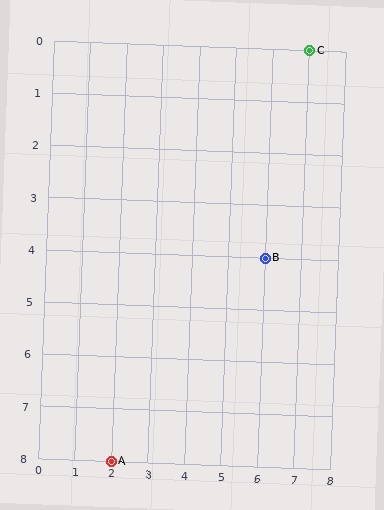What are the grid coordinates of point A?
Point A is at grid coordinates (2, 8).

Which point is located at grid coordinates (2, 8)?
Point A is at (2, 8).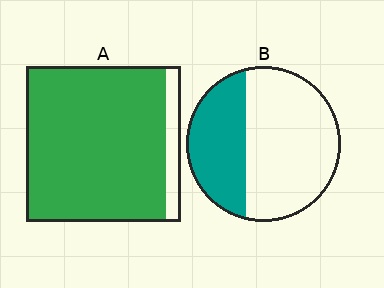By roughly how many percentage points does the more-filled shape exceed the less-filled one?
By roughly 55 percentage points (A over B).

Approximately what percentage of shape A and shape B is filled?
A is approximately 90% and B is approximately 35%.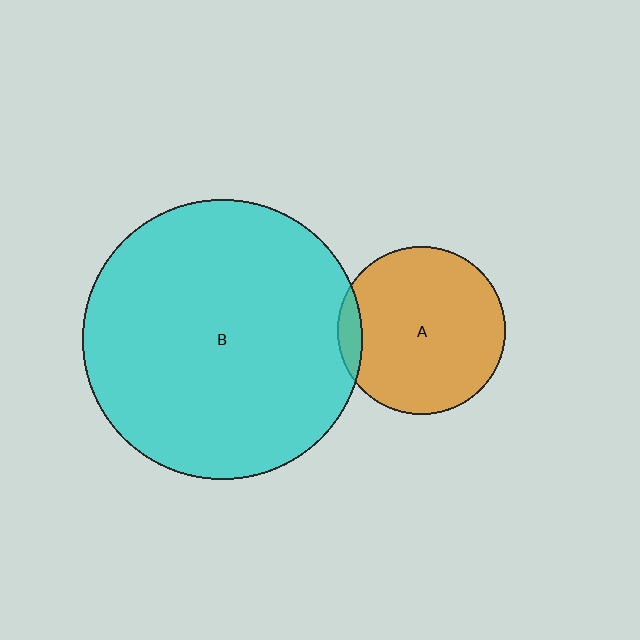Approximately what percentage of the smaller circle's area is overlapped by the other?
Approximately 5%.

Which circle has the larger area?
Circle B (cyan).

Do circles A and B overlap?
Yes.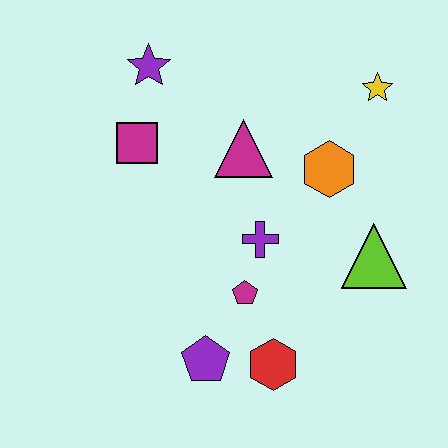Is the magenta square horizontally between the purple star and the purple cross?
No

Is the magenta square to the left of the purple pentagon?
Yes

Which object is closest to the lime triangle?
The orange hexagon is closest to the lime triangle.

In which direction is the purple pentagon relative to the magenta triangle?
The purple pentagon is below the magenta triangle.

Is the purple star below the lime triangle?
No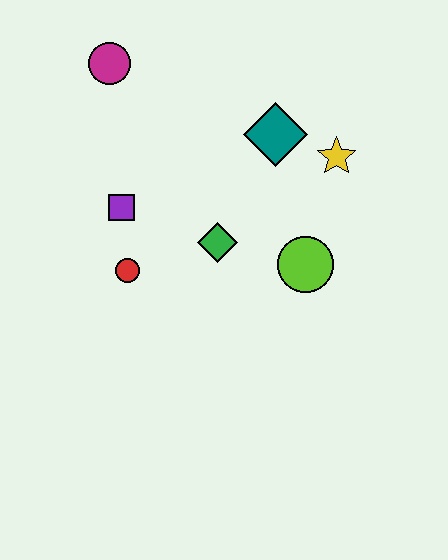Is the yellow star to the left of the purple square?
No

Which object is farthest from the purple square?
The yellow star is farthest from the purple square.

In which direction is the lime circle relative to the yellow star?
The lime circle is below the yellow star.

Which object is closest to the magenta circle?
The purple square is closest to the magenta circle.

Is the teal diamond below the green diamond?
No